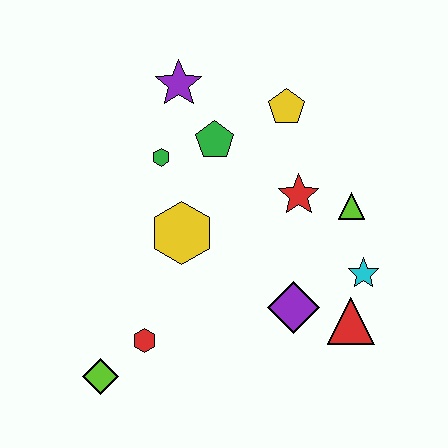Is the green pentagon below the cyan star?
No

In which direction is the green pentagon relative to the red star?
The green pentagon is to the left of the red star.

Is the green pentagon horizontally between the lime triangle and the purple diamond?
No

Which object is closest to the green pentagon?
The green hexagon is closest to the green pentagon.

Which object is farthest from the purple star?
The lime diamond is farthest from the purple star.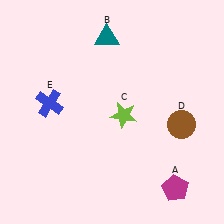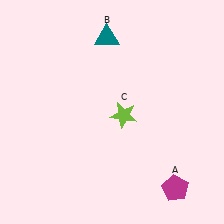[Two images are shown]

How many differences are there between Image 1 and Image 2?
There are 2 differences between the two images.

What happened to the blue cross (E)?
The blue cross (E) was removed in Image 2. It was in the top-left area of Image 1.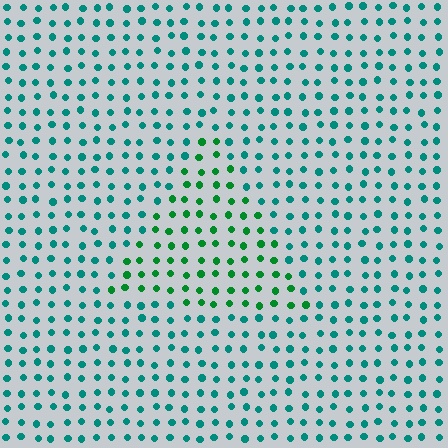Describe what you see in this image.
The image is filled with small teal elements in a uniform arrangement. A triangle-shaped region is visible where the elements are tinted to a slightly different hue, forming a subtle color boundary.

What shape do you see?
I see a triangle.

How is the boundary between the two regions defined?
The boundary is defined purely by a slight shift in hue (about 36 degrees). Spacing, size, and orientation are identical on both sides.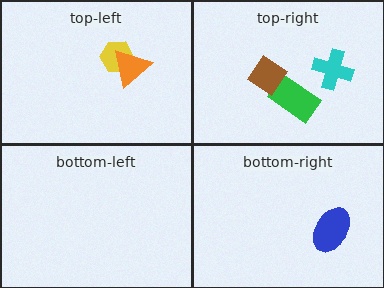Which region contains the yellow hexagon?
The top-left region.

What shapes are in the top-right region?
The green rectangle, the cyan cross, the brown diamond.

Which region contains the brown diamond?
The top-right region.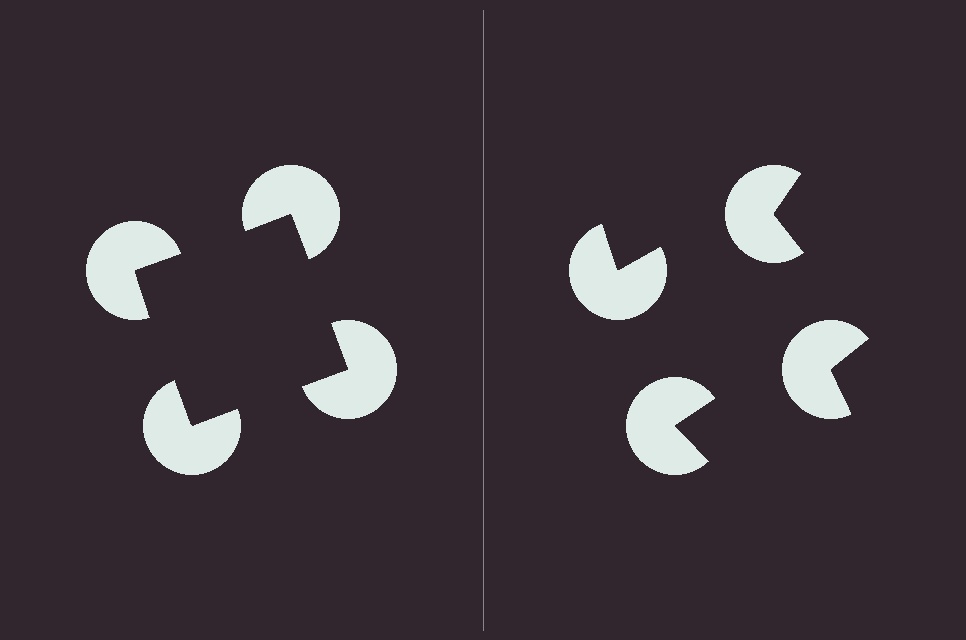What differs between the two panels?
The pac-man discs are positioned identically on both sides; only the wedge orientations differ. On the left they align to a square; on the right they are misaligned.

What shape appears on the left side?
An illusory square.